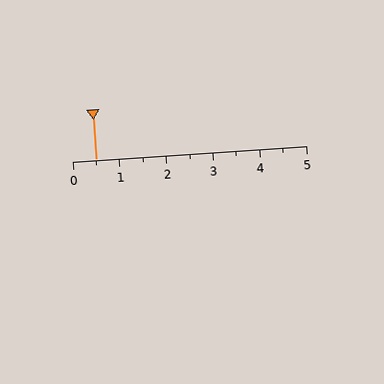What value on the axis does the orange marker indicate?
The marker indicates approximately 0.5.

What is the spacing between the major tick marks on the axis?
The major ticks are spaced 1 apart.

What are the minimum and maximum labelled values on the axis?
The axis runs from 0 to 5.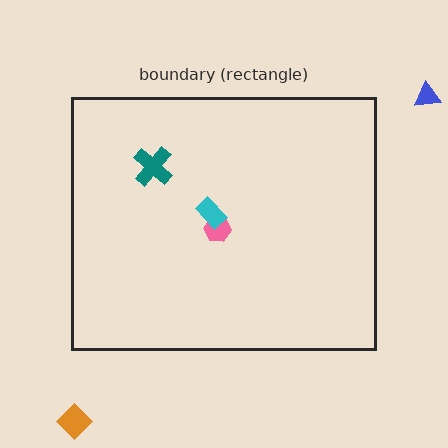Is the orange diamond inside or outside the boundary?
Outside.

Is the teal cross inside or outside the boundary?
Inside.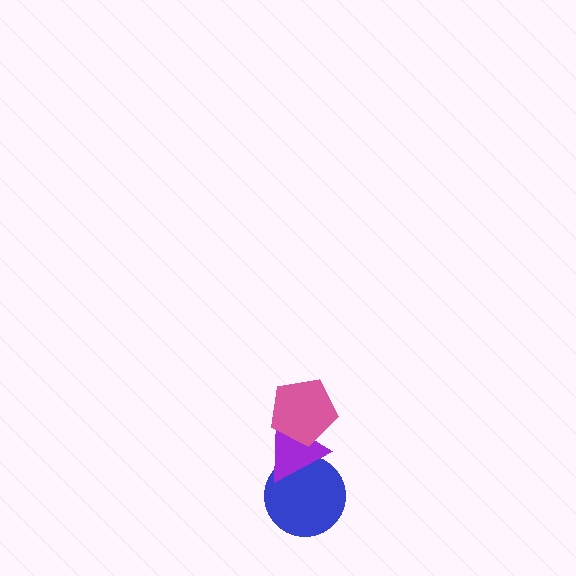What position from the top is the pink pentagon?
The pink pentagon is 1st from the top.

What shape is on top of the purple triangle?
The pink pentagon is on top of the purple triangle.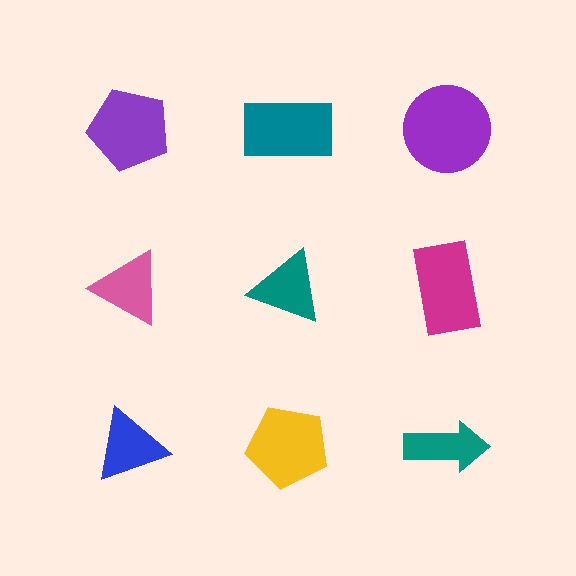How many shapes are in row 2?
3 shapes.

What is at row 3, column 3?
A teal arrow.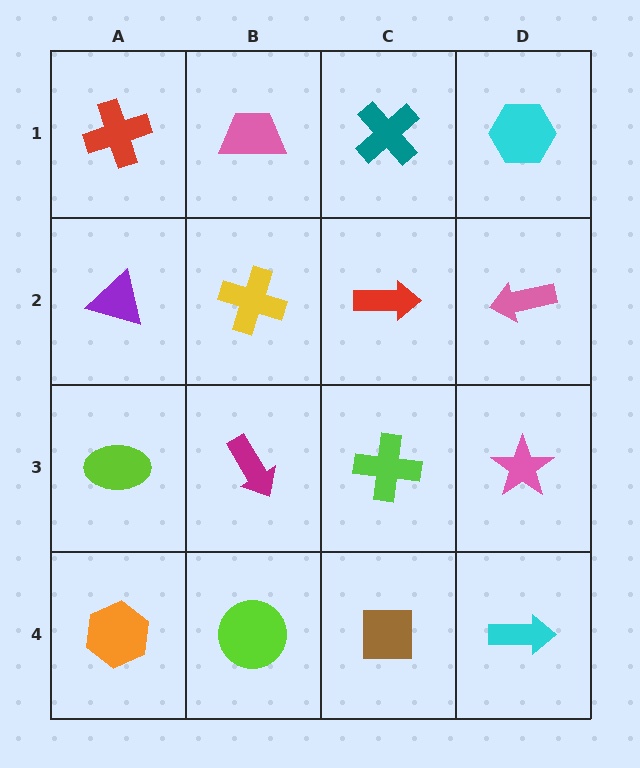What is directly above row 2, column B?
A pink trapezoid.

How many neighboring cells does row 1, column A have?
2.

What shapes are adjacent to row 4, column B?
A magenta arrow (row 3, column B), an orange hexagon (row 4, column A), a brown square (row 4, column C).